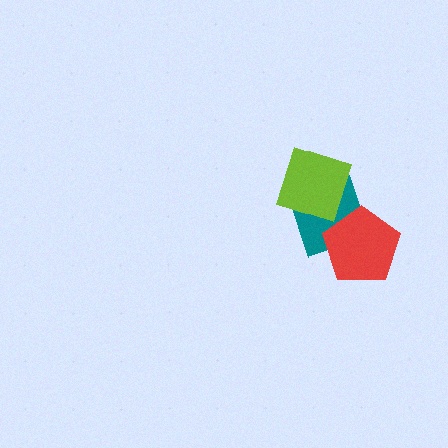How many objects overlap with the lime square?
1 object overlaps with the lime square.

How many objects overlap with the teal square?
2 objects overlap with the teal square.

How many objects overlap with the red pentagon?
1 object overlaps with the red pentagon.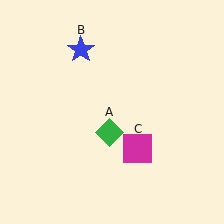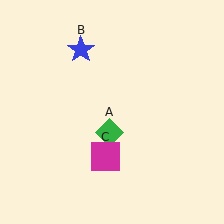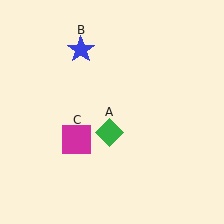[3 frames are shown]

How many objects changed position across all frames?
1 object changed position: magenta square (object C).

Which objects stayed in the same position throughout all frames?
Green diamond (object A) and blue star (object B) remained stationary.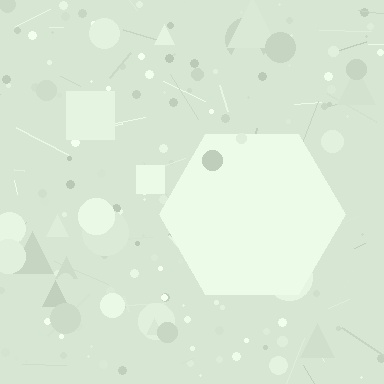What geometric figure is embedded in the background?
A hexagon is embedded in the background.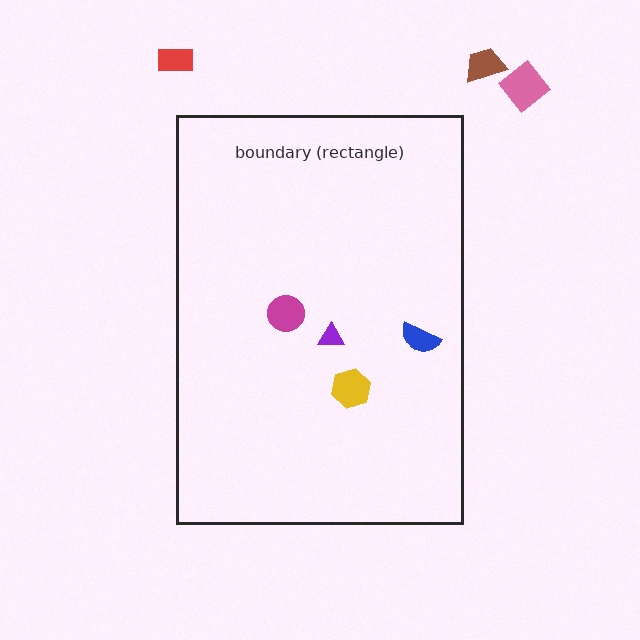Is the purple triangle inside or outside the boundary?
Inside.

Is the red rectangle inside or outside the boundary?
Outside.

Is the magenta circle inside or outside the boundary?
Inside.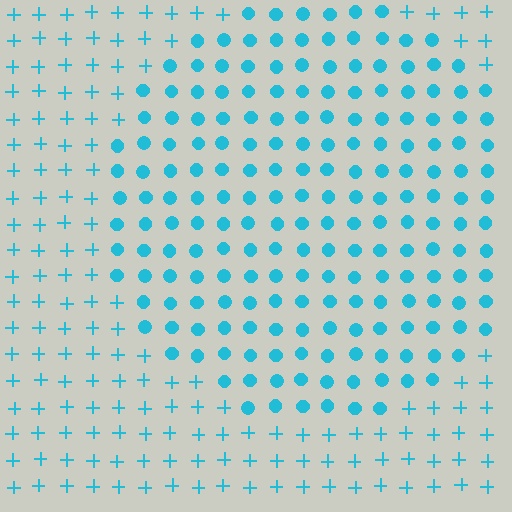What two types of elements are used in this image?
The image uses circles inside the circle region and plus signs outside it.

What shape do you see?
I see a circle.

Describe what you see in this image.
The image is filled with small cyan elements arranged in a uniform grid. A circle-shaped region contains circles, while the surrounding area contains plus signs. The boundary is defined purely by the change in element shape.